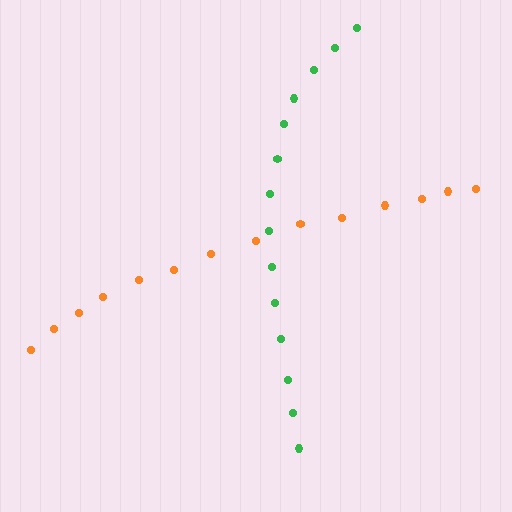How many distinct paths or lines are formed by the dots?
There are 2 distinct paths.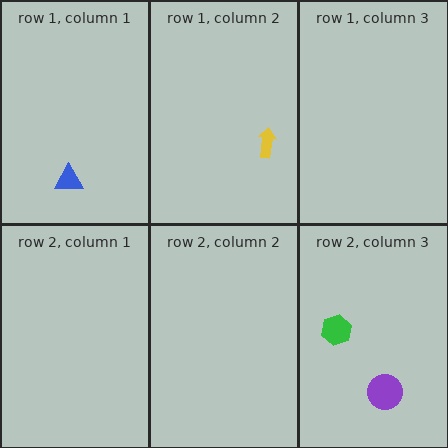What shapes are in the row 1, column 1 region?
The blue triangle.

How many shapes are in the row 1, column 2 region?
1.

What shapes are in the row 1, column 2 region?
The yellow arrow.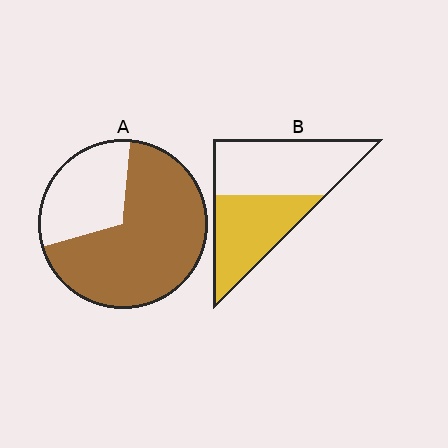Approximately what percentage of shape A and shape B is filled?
A is approximately 70% and B is approximately 45%.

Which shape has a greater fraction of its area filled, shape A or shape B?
Shape A.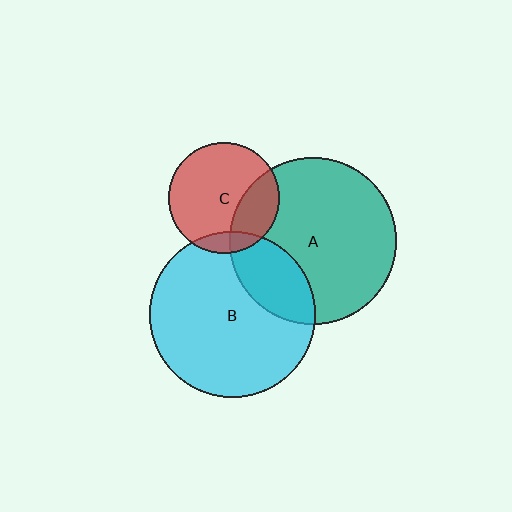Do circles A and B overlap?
Yes.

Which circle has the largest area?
Circle A (teal).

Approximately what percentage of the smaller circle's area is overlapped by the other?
Approximately 25%.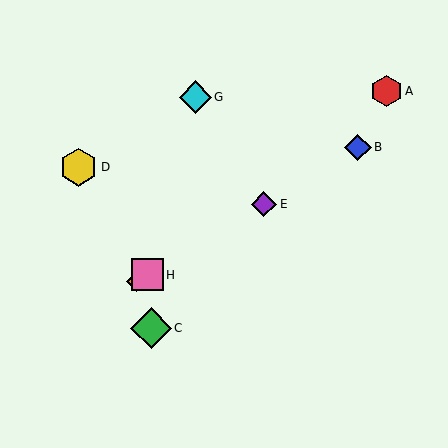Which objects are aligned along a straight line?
Objects B, E, F, H are aligned along a straight line.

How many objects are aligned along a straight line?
4 objects (B, E, F, H) are aligned along a straight line.